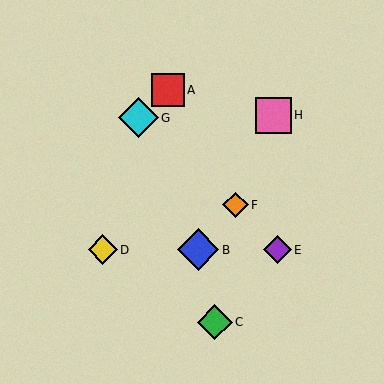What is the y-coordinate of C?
Object C is at y≈322.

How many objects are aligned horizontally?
3 objects (B, D, E) are aligned horizontally.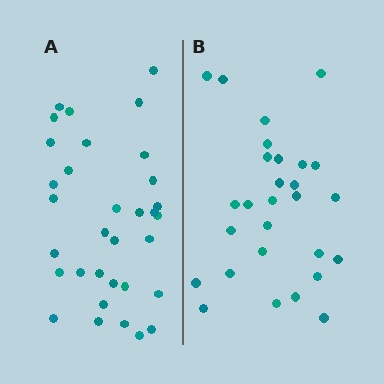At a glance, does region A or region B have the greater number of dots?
Region A (the left region) has more dots.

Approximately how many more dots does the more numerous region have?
Region A has about 5 more dots than region B.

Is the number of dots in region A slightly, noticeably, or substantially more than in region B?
Region A has only slightly more — the two regions are fairly close. The ratio is roughly 1.2 to 1.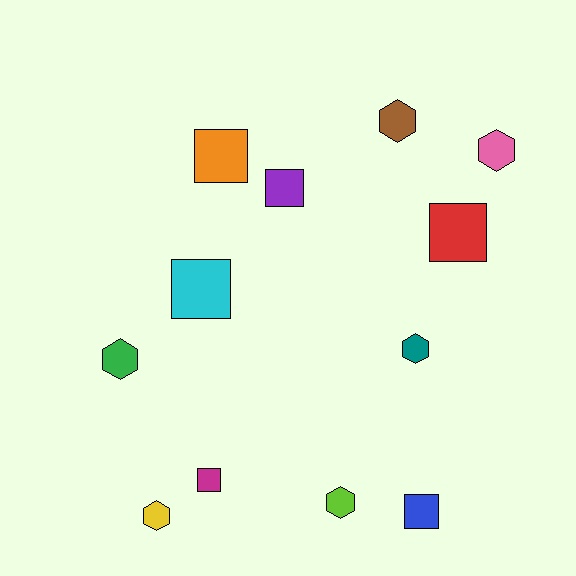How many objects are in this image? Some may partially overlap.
There are 12 objects.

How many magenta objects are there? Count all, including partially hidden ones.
There is 1 magenta object.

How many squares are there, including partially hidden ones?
There are 6 squares.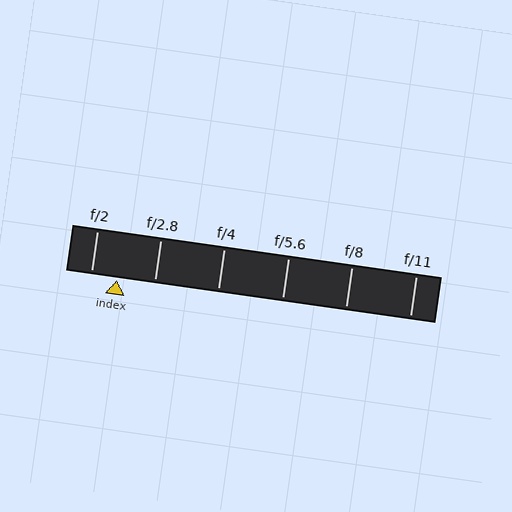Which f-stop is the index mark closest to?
The index mark is closest to f/2.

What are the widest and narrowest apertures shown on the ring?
The widest aperture shown is f/2 and the narrowest is f/11.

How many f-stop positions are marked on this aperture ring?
There are 6 f-stop positions marked.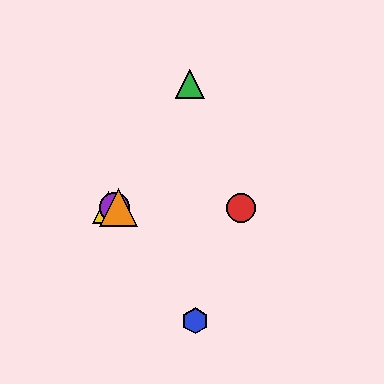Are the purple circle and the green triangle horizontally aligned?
No, the purple circle is at y≈208 and the green triangle is at y≈84.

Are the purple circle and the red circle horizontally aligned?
Yes, both are at y≈208.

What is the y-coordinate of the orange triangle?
The orange triangle is at y≈208.